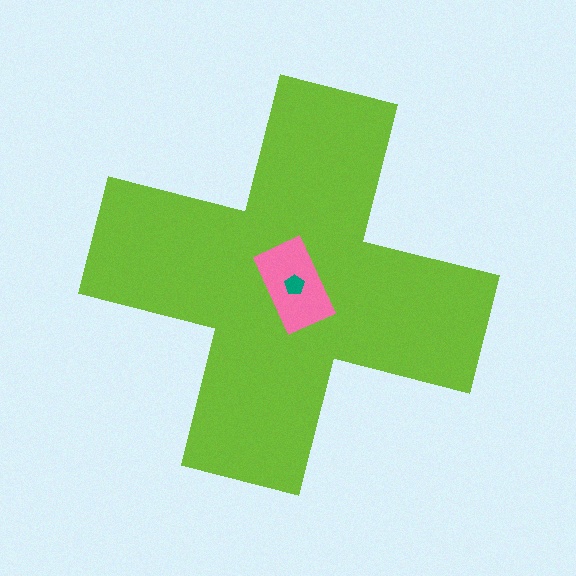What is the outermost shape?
The lime cross.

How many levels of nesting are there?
3.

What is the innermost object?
The teal pentagon.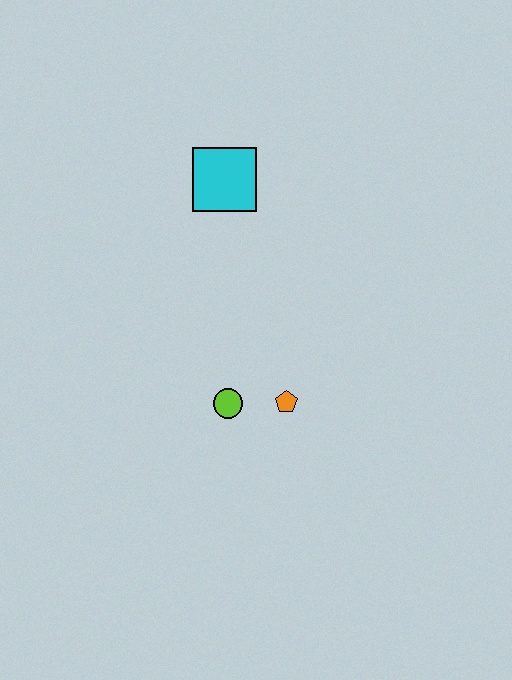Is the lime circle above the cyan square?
No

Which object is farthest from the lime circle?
The cyan square is farthest from the lime circle.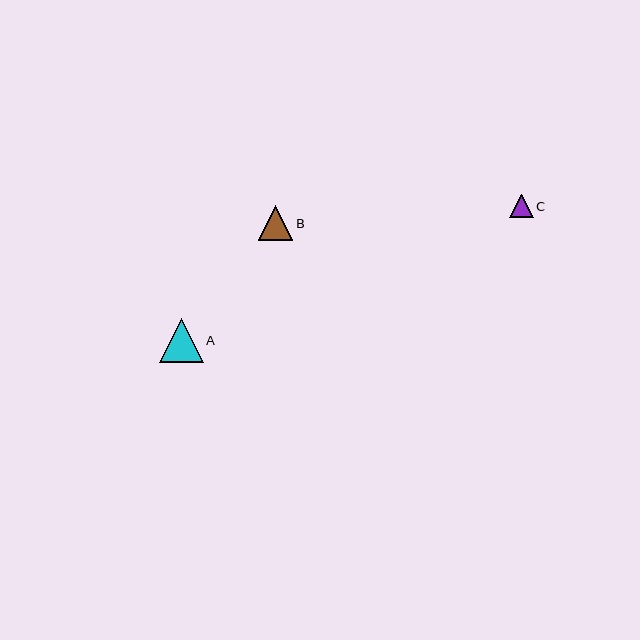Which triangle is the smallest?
Triangle C is the smallest with a size of approximately 24 pixels.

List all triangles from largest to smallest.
From largest to smallest: A, B, C.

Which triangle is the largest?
Triangle A is the largest with a size of approximately 44 pixels.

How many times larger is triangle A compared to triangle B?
Triangle A is approximately 1.3 times the size of triangle B.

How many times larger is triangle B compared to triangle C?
Triangle B is approximately 1.5 times the size of triangle C.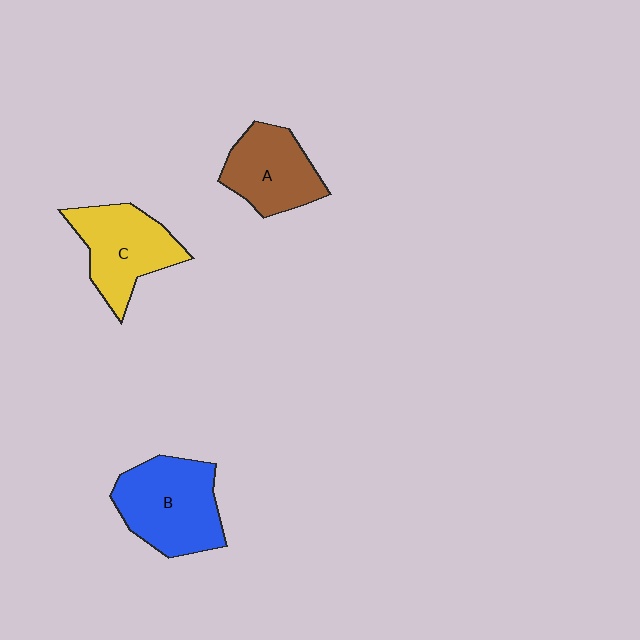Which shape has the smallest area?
Shape A (brown).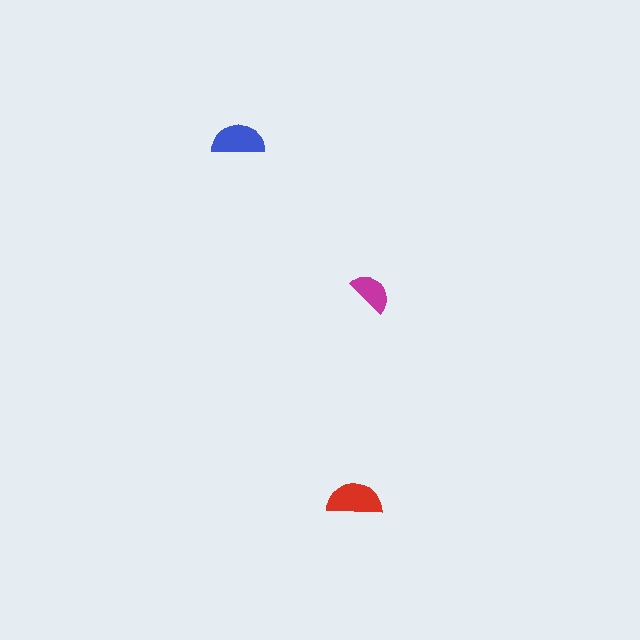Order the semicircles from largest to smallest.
the red one, the blue one, the magenta one.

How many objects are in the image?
There are 3 objects in the image.